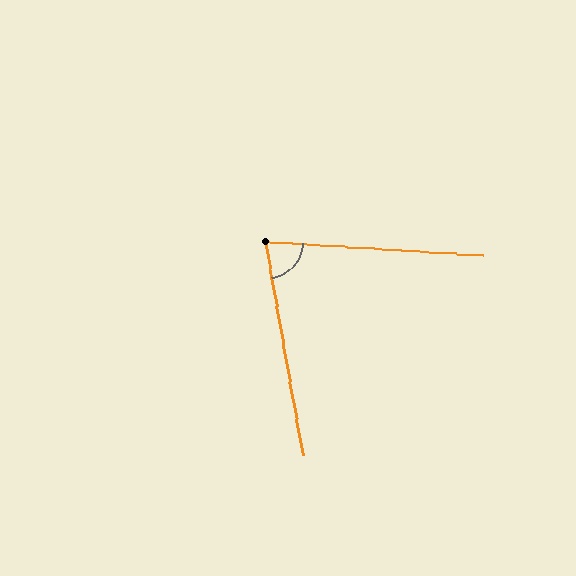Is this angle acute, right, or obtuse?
It is acute.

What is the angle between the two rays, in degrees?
Approximately 76 degrees.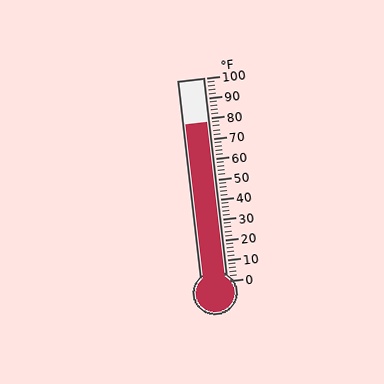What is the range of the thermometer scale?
The thermometer scale ranges from 0°F to 100°F.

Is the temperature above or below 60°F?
The temperature is above 60°F.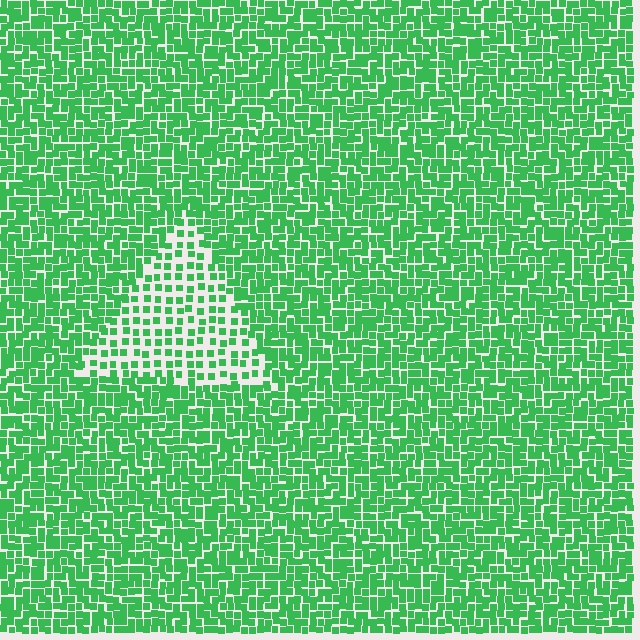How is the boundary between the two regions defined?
The boundary is defined by a change in element density (approximately 2.1x ratio). All elements are the same color, size, and shape.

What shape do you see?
I see a triangle.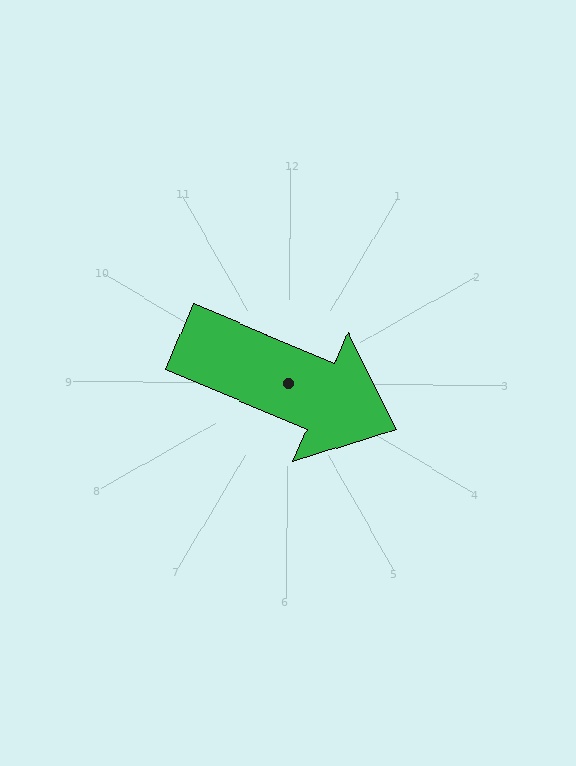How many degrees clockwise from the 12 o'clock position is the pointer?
Approximately 113 degrees.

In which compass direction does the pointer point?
Southeast.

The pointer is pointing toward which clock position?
Roughly 4 o'clock.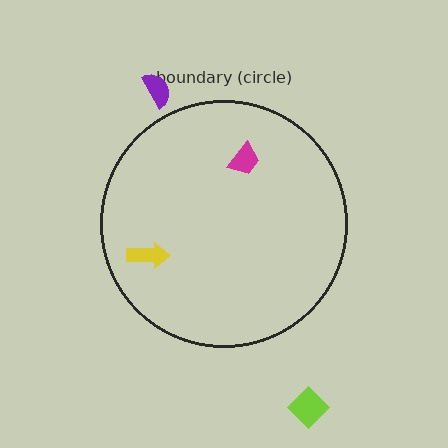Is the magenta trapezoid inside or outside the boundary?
Inside.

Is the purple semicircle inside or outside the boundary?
Outside.